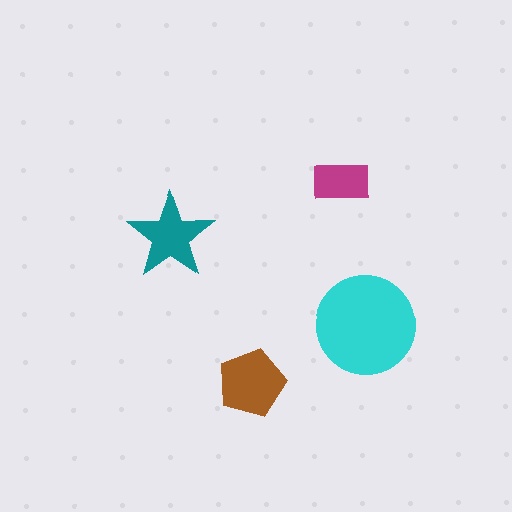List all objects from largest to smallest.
The cyan circle, the brown pentagon, the teal star, the magenta rectangle.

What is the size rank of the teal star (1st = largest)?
3rd.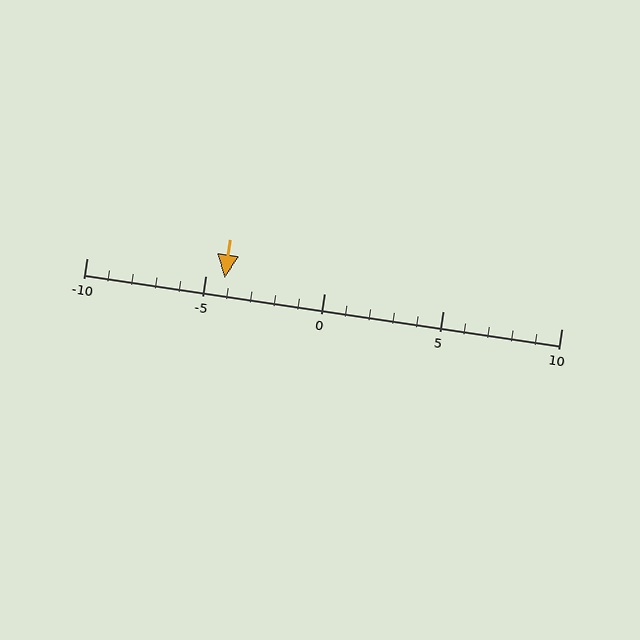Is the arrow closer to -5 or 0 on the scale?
The arrow is closer to -5.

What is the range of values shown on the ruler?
The ruler shows values from -10 to 10.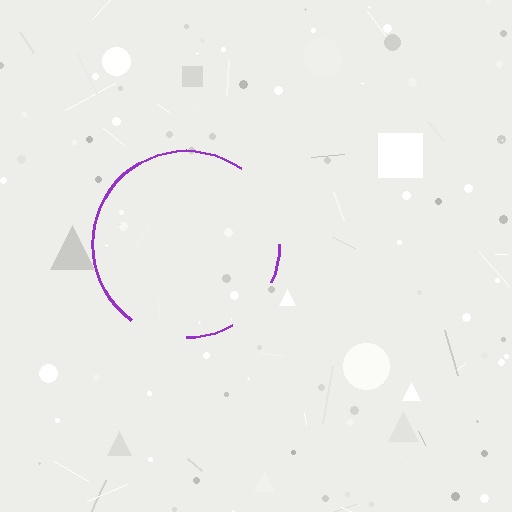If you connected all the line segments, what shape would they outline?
They would outline a circle.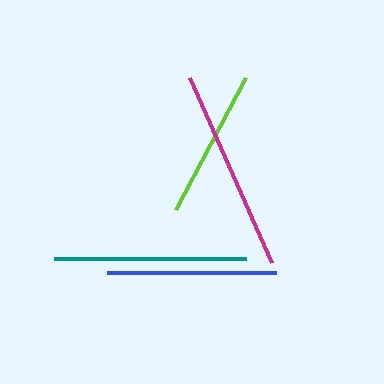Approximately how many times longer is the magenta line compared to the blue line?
The magenta line is approximately 1.2 times the length of the blue line.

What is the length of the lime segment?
The lime segment is approximately 150 pixels long.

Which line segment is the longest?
The magenta line is the longest at approximately 203 pixels.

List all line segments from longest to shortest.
From longest to shortest: magenta, teal, blue, lime.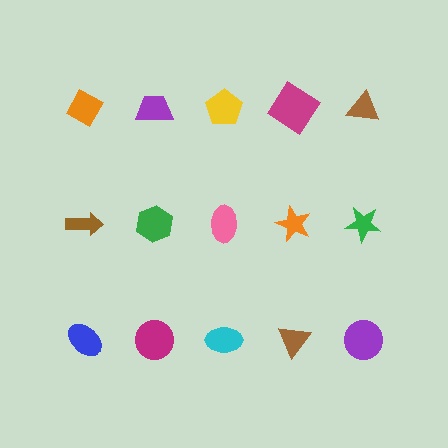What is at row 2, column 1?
A brown arrow.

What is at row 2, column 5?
A green star.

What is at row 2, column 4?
An orange star.